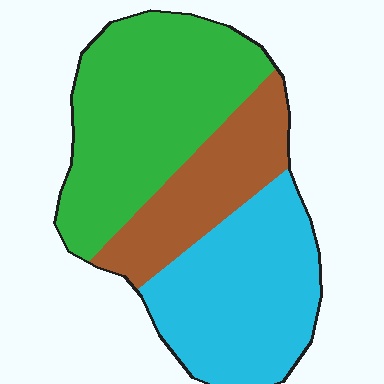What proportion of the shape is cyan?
Cyan covers 35% of the shape.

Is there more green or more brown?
Green.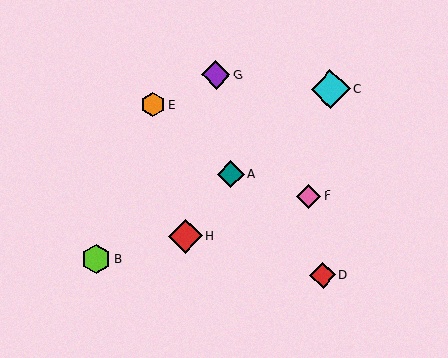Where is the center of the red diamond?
The center of the red diamond is at (185, 236).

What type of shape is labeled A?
Shape A is a teal diamond.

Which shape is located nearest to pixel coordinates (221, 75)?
The purple diamond (labeled G) at (216, 75) is nearest to that location.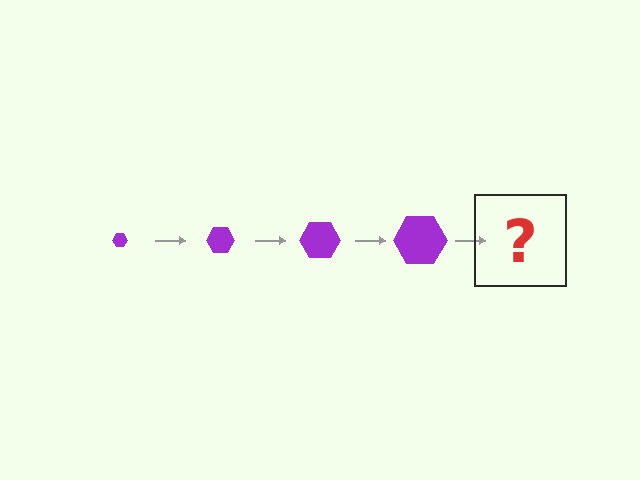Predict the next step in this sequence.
The next step is a purple hexagon, larger than the previous one.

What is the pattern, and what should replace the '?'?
The pattern is that the hexagon gets progressively larger each step. The '?' should be a purple hexagon, larger than the previous one.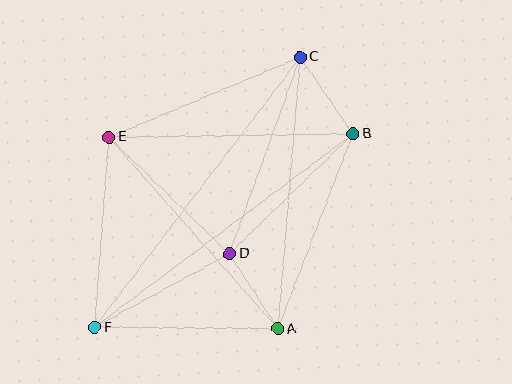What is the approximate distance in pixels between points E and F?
The distance between E and F is approximately 191 pixels.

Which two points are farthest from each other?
Points C and F are farthest from each other.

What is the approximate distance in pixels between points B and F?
The distance between B and F is approximately 323 pixels.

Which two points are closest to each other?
Points A and D are closest to each other.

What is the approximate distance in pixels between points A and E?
The distance between A and E is approximately 255 pixels.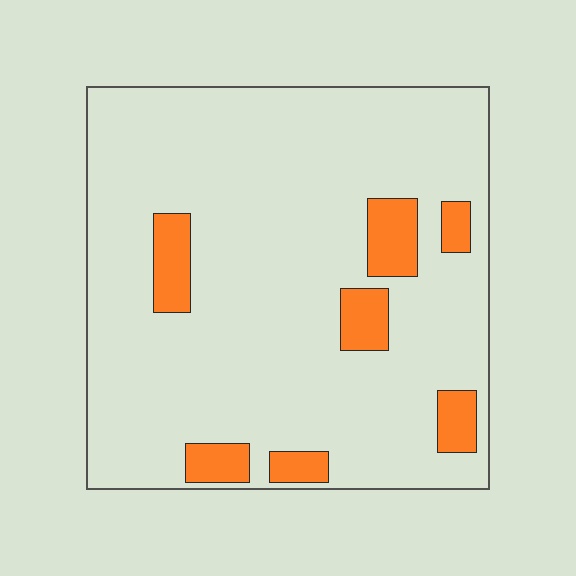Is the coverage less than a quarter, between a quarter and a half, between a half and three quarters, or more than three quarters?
Less than a quarter.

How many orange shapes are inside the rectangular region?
7.